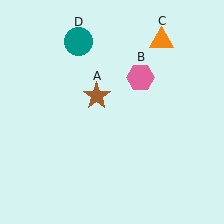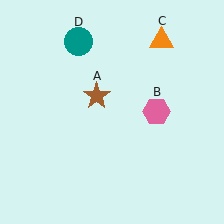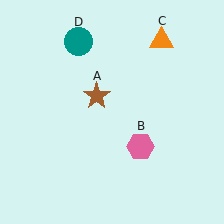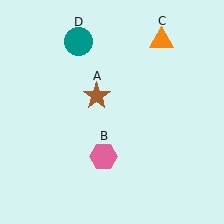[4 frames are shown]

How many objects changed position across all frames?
1 object changed position: pink hexagon (object B).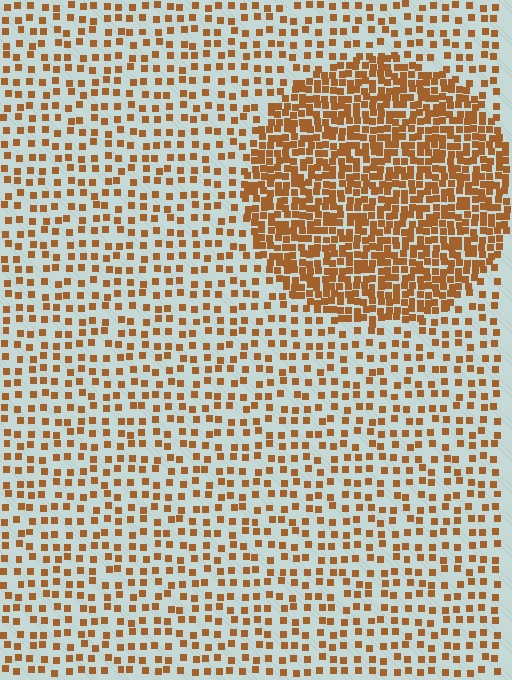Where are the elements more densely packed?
The elements are more densely packed inside the circle boundary.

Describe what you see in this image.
The image contains small brown elements arranged at two different densities. A circle-shaped region is visible where the elements are more densely packed than the surrounding area.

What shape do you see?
I see a circle.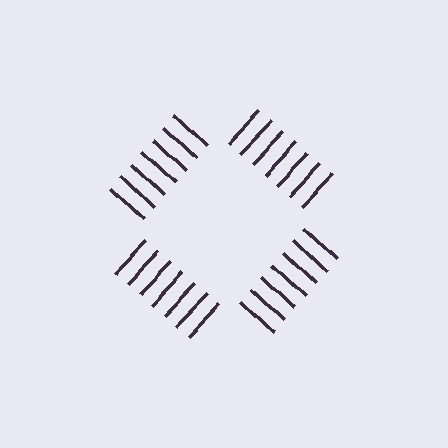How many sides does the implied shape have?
4 sides — the line-ends trace a square.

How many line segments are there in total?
28 — 7 along each of the 4 edges.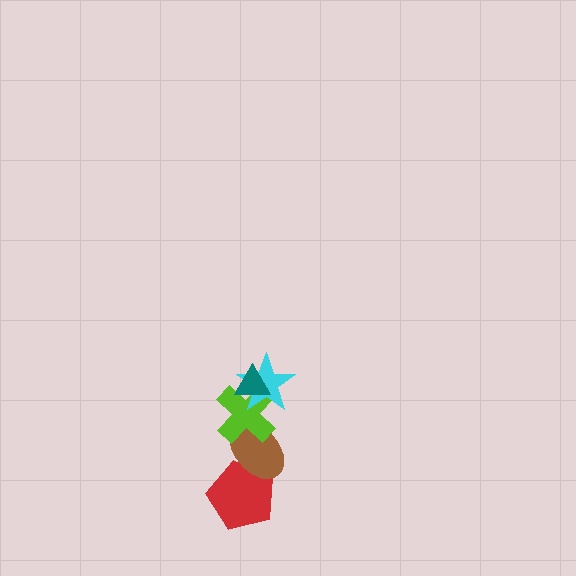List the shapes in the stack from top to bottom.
From top to bottom: the teal triangle, the cyan star, the lime cross, the brown ellipse, the red pentagon.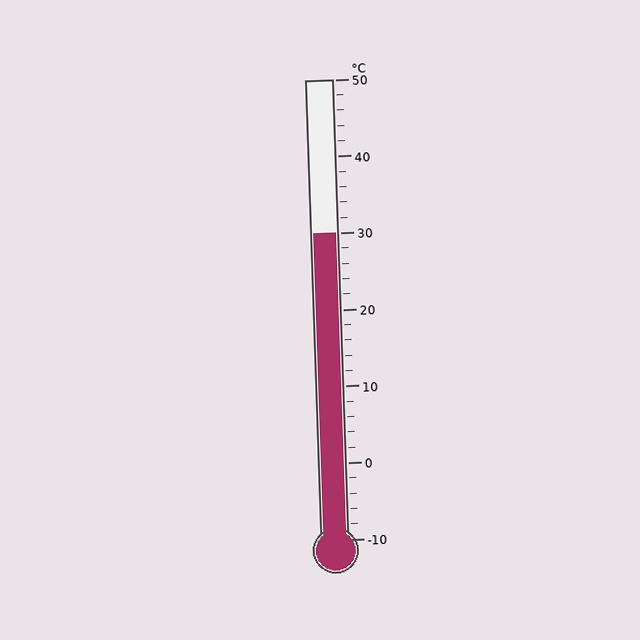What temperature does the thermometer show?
The thermometer shows approximately 30°C.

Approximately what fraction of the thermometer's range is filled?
The thermometer is filled to approximately 65% of its range.